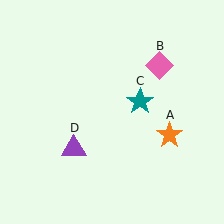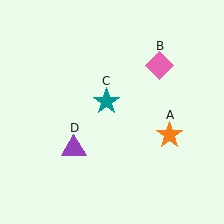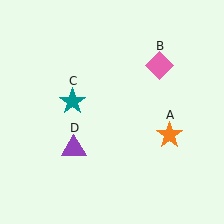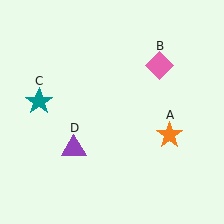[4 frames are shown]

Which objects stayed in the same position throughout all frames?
Orange star (object A) and pink diamond (object B) and purple triangle (object D) remained stationary.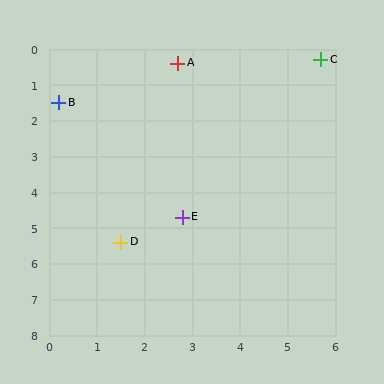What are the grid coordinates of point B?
Point B is at approximately (0.2, 1.5).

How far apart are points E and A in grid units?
Points E and A are about 4.3 grid units apart.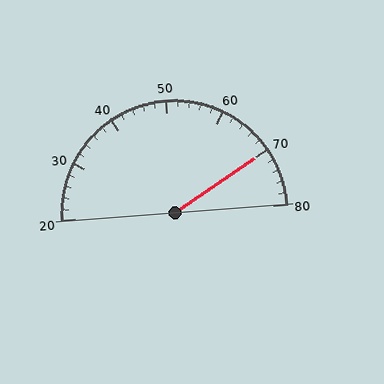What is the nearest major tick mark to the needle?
The nearest major tick mark is 70.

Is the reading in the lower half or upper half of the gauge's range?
The reading is in the upper half of the range (20 to 80).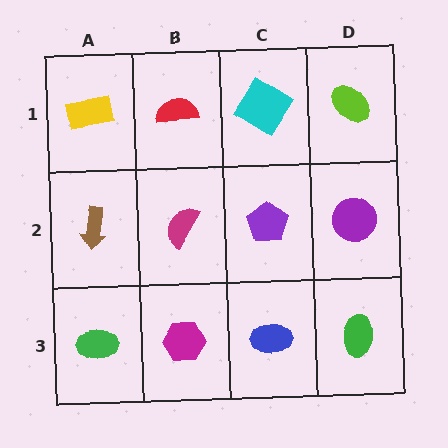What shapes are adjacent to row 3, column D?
A purple circle (row 2, column D), a blue ellipse (row 3, column C).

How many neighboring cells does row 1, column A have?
2.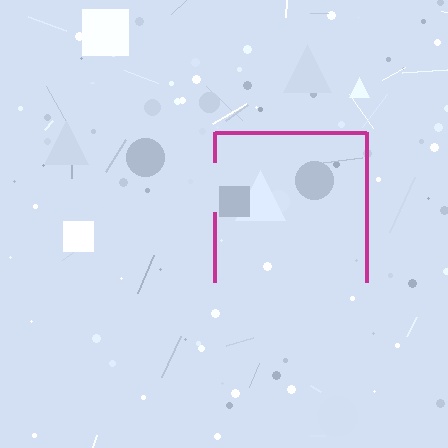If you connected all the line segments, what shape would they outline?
They would outline a square.